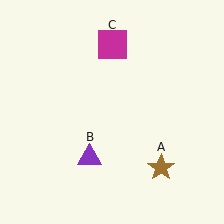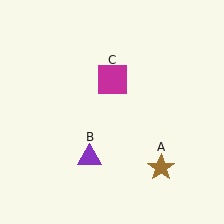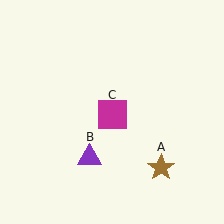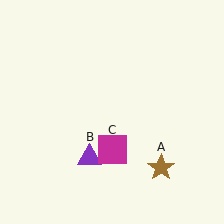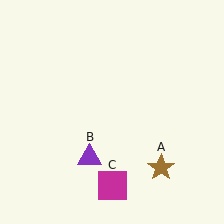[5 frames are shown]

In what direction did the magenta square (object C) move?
The magenta square (object C) moved down.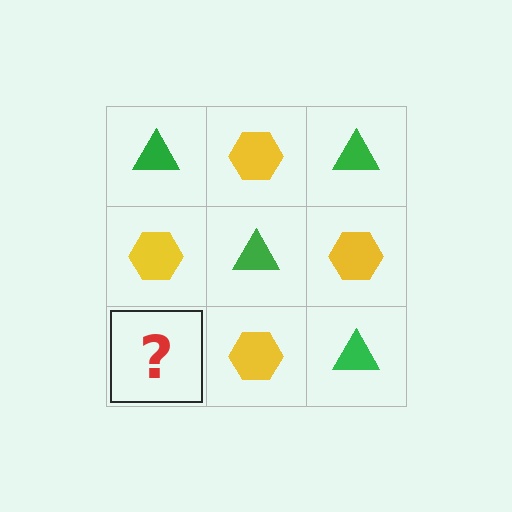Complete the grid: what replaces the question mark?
The question mark should be replaced with a green triangle.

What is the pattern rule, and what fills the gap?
The rule is that it alternates green triangle and yellow hexagon in a checkerboard pattern. The gap should be filled with a green triangle.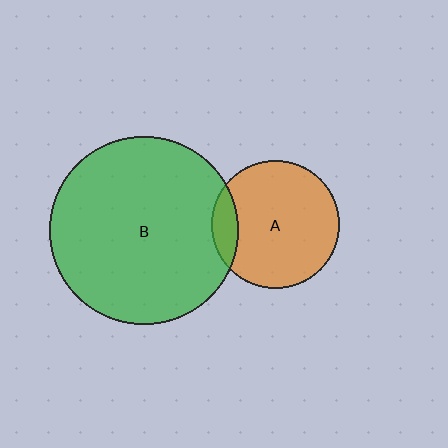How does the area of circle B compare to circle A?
Approximately 2.2 times.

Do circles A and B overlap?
Yes.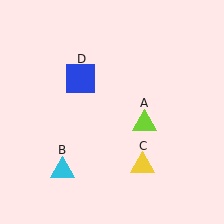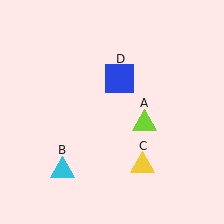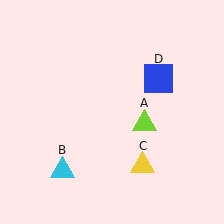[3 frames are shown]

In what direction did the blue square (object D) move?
The blue square (object D) moved right.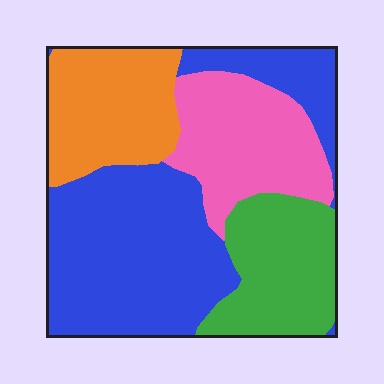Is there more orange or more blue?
Blue.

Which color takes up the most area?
Blue, at roughly 40%.